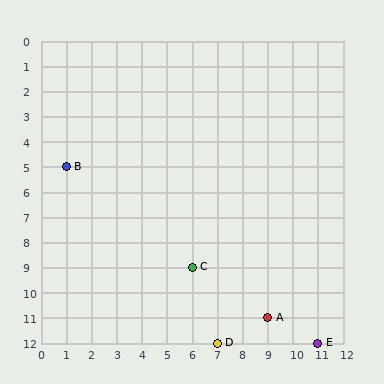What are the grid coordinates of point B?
Point B is at grid coordinates (1, 5).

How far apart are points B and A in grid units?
Points B and A are 8 columns and 6 rows apart (about 10.0 grid units diagonally).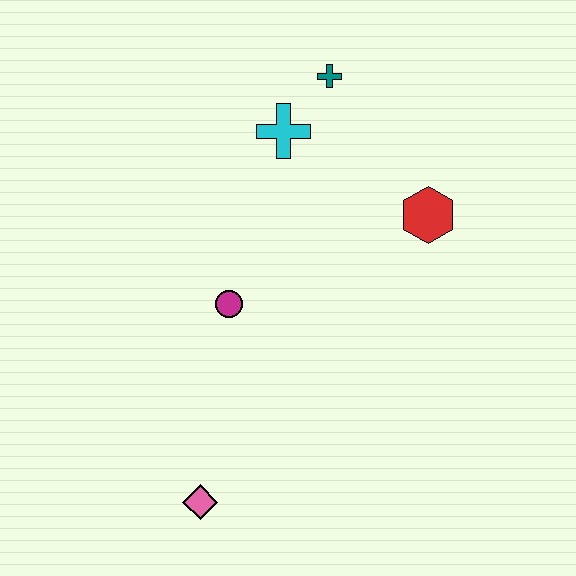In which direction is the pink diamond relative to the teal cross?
The pink diamond is below the teal cross.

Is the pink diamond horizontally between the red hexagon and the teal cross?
No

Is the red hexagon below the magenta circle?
No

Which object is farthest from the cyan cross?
The pink diamond is farthest from the cyan cross.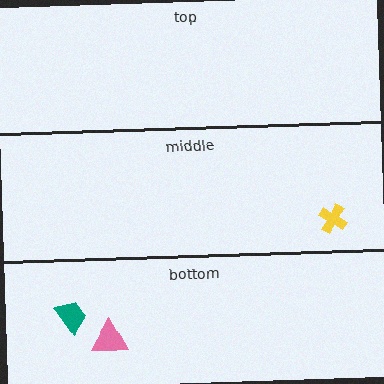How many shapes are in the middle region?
1.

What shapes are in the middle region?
The yellow cross.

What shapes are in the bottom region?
The teal trapezoid, the pink triangle.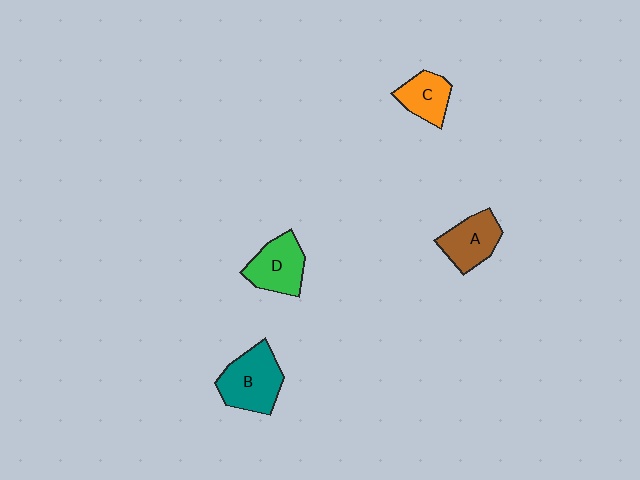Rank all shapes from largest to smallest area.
From largest to smallest: B (teal), D (green), A (brown), C (orange).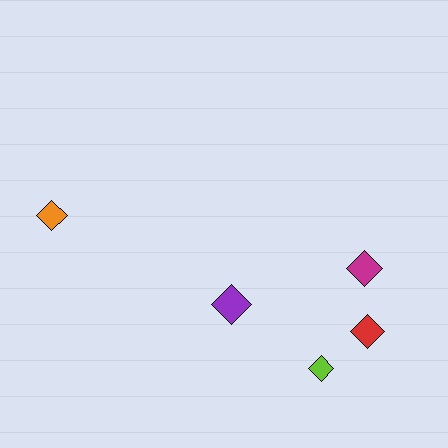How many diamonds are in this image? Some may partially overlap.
There are 5 diamonds.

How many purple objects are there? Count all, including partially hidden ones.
There is 1 purple object.